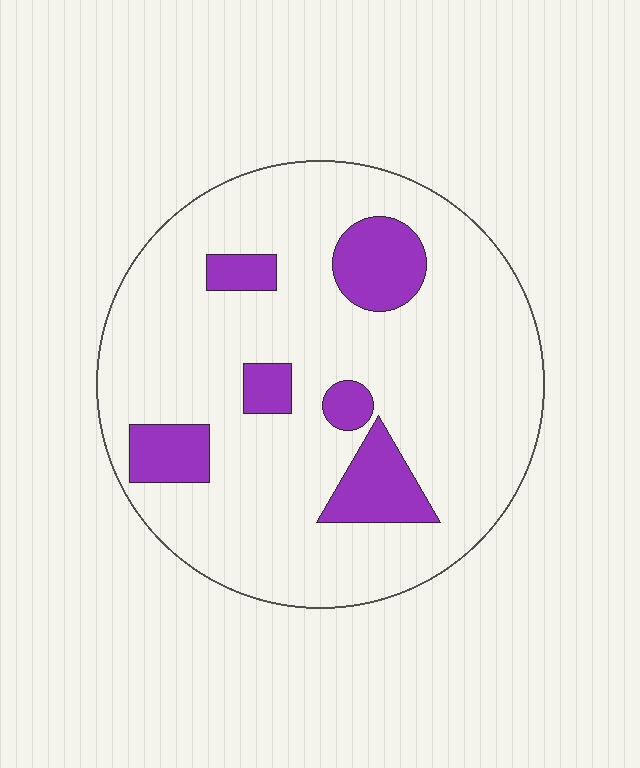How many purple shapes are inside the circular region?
6.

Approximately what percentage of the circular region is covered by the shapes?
Approximately 15%.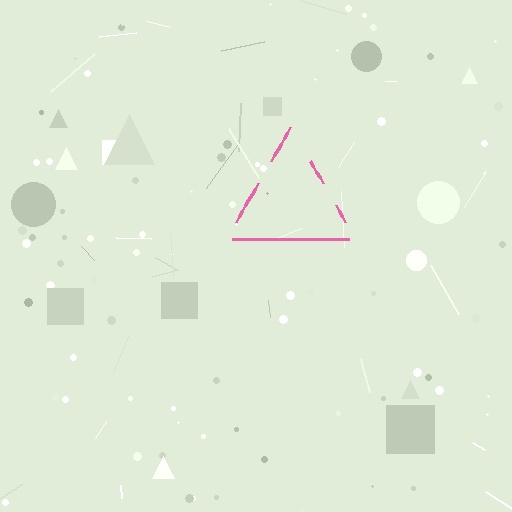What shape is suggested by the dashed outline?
The dashed outline suggests a triangle.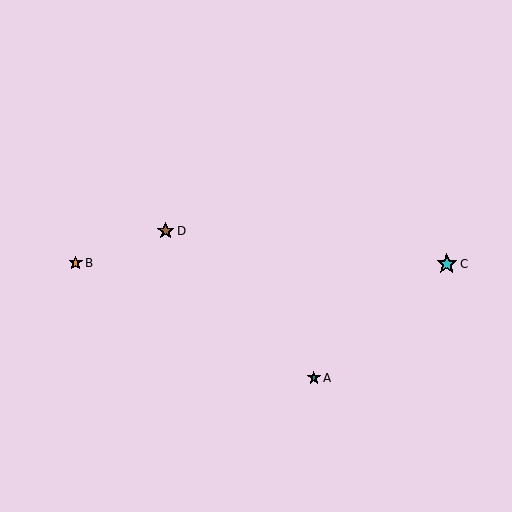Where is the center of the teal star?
The center of the teal star is at (314, 378).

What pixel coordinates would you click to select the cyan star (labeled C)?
Click at (447, 264) to select the cyan star C.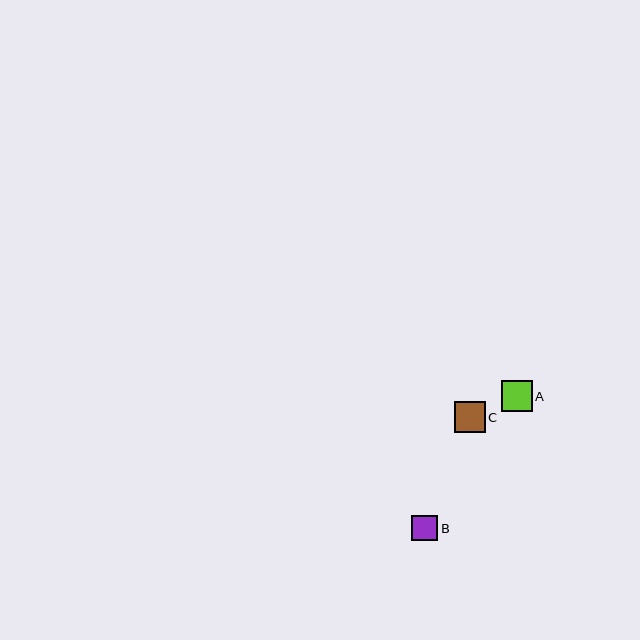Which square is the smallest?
Square B is the smallest with a size of approximately 26 pixels.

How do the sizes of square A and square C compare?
Square A and square C are approximately the same size.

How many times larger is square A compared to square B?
Square A is approximately 1.2 times the size of square B.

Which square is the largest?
Square A is the largest with a size of approximately 31 pixels.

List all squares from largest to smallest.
From largest to smallest: A, C, B.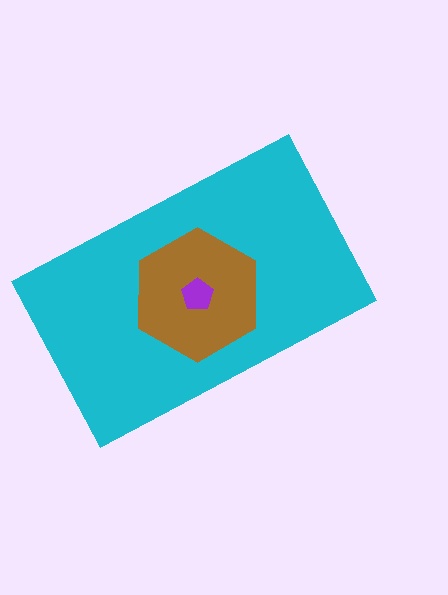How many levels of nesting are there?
3.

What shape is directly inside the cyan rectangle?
The brown hexagon.